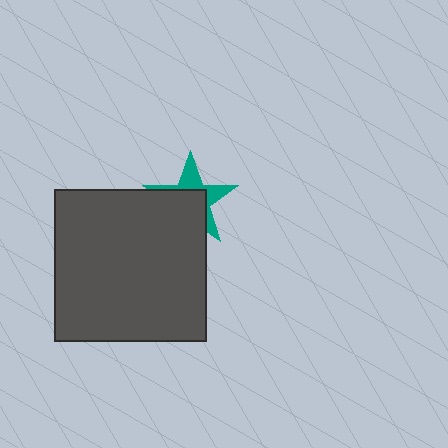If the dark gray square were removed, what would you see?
You would see the complete teal star.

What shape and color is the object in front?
The object in front is a dark gray square.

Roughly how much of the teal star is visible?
A small part of it is visible (roughly 43%).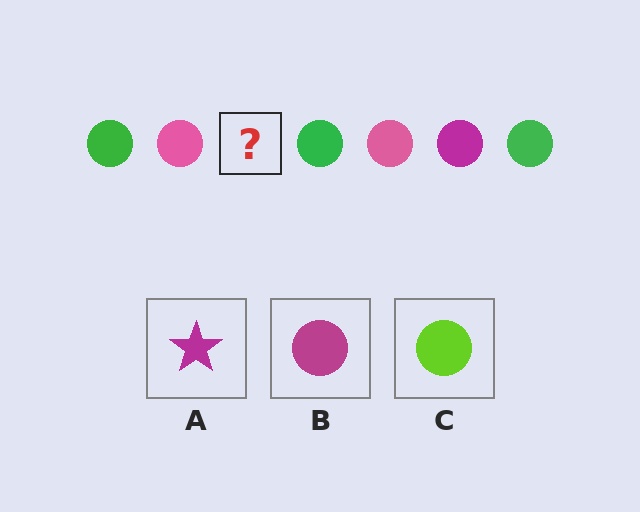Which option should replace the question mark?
Option B.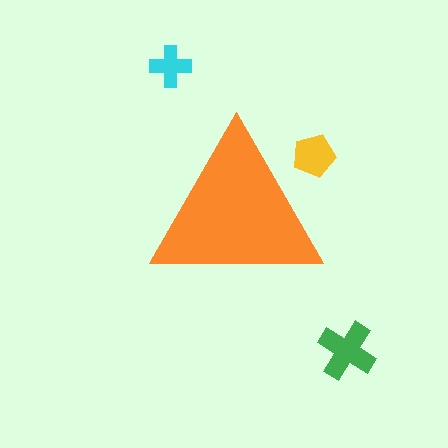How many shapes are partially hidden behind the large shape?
1 shape is partially hidden.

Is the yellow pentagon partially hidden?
Yes, the yellow pentagon is partially hidden behind the orange triangle.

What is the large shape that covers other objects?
An orange triangle.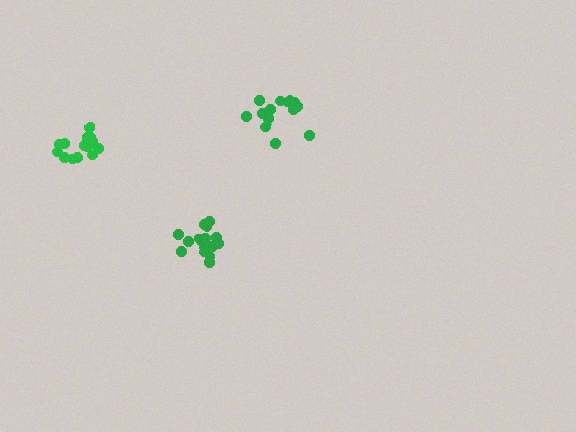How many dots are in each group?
Group 1: 15 dots, Group 2: 18 dots, Group 3: 15 dots (48 total).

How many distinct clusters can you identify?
There are 3 distinct clusters.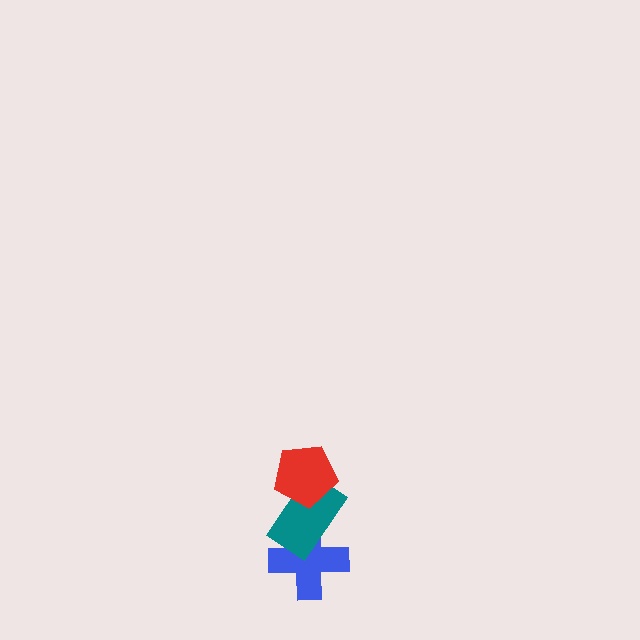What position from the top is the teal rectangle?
The teal rectangle is 2nd from the top.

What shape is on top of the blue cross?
The teal rectangle is on top of the blue cross.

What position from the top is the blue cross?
The blue cross is 3rd from the top.